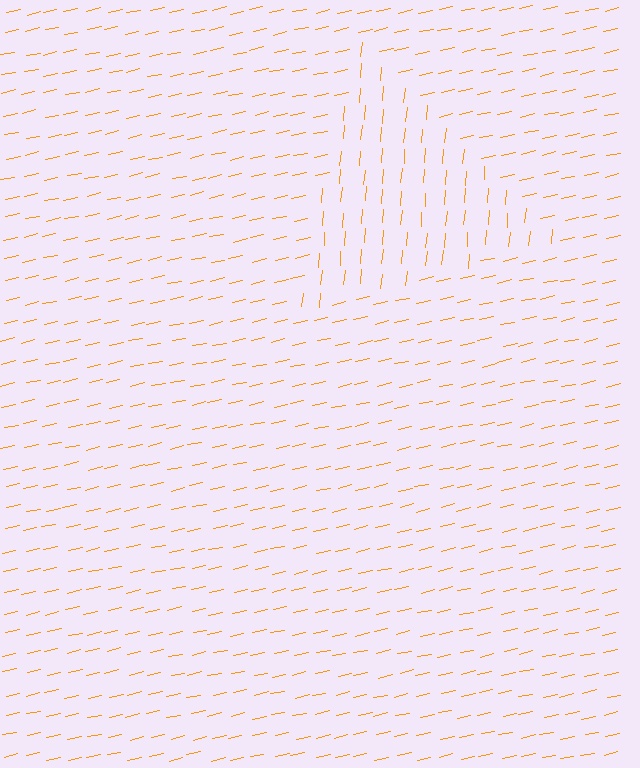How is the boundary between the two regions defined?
The boundary is defined purely by a change in line orientation (approximately 73 degrees difference). All lines are the same color and thickness.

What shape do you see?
I see a triangle.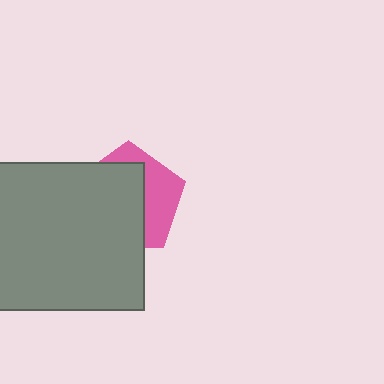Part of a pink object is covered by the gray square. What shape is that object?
It is a pentagon.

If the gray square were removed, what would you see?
You would see the complete pink pentagon.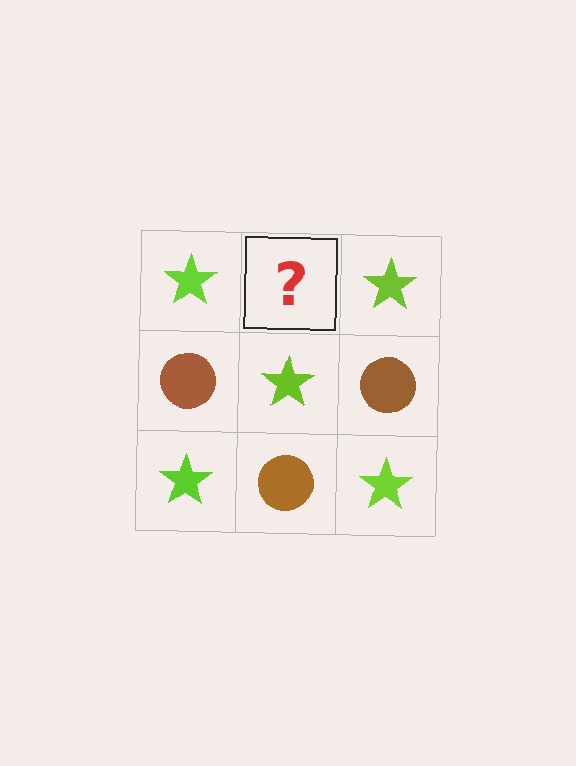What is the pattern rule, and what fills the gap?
The rule is that it alternates lime star and brown circle in a checkerboard pattern. The gap should be filled with a brown circle.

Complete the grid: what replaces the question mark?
The question mark should be replaced with a brown circle.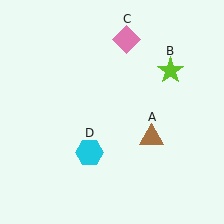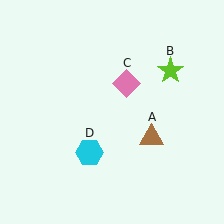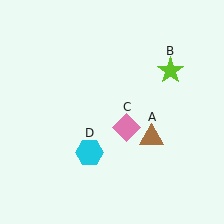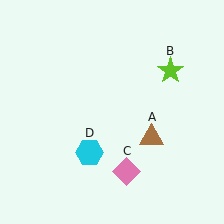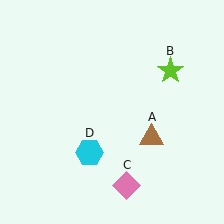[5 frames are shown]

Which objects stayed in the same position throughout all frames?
Brown triangle (object A) and lime star (object B) and cyan hexagon (object D) remained stationary.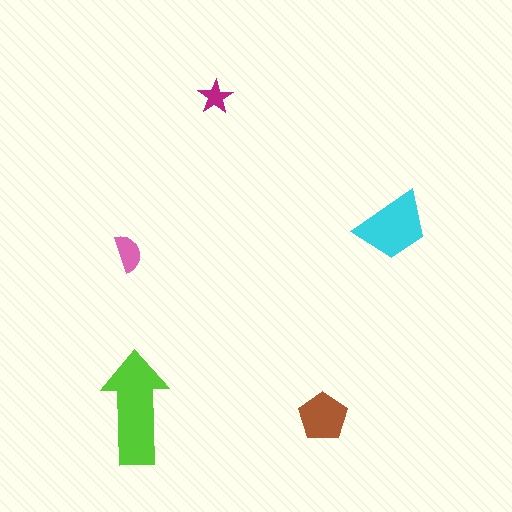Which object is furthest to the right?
The cyan trapezoid is rightmost.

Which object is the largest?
The lime arrow.